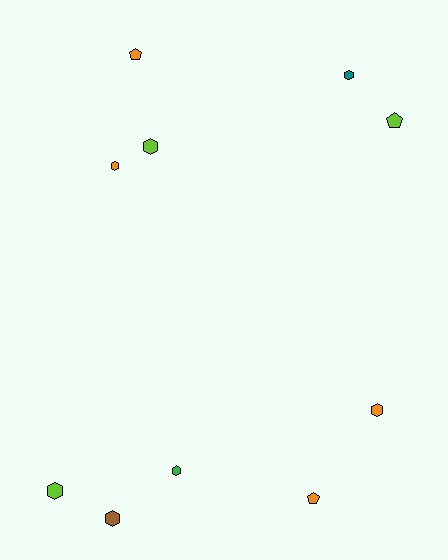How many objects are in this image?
There are 10 objects.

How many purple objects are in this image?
There are no purple objects.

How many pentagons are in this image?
There are 3 pentagons.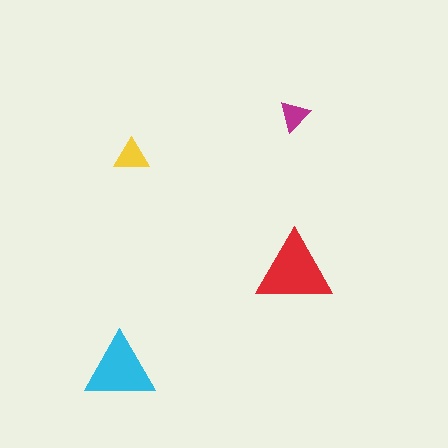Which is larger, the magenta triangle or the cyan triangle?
The cyan one.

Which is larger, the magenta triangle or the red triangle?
The red one.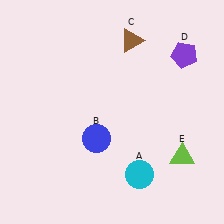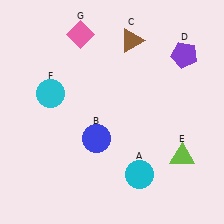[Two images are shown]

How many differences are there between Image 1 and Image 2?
There are 2 differences between the two images.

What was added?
A cyan circle (F), a pink diamond (G) were added in Image 2.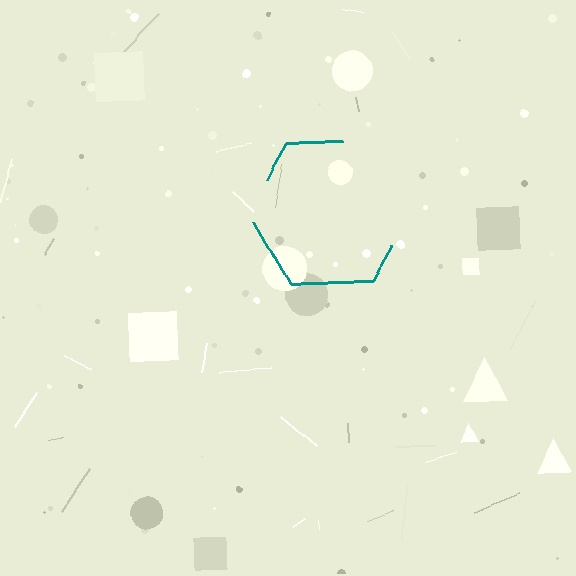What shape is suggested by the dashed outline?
The dashed outline suggests a hexagon.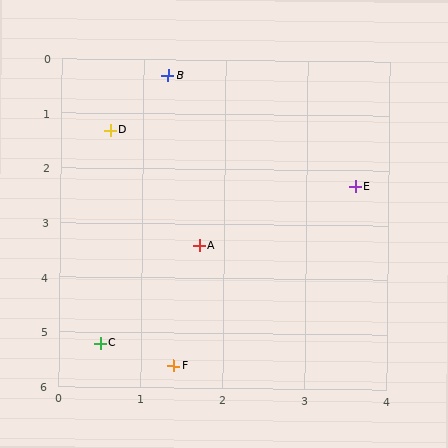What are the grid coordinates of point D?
Point D is at approximately (0.6, 1.3).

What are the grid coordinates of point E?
Point E is at approximately (3.6, 2.3).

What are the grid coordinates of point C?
Point C is at approximately (0.5, 5.2).